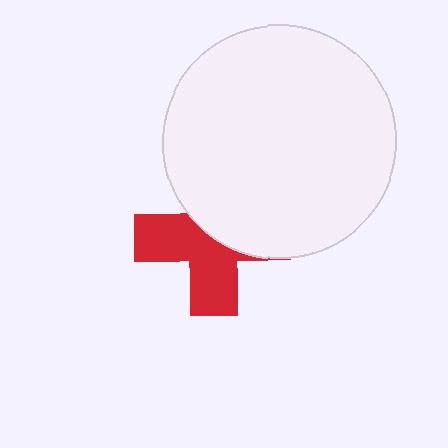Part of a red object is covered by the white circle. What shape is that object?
It is a cross.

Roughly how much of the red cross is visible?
About half of it is visible (roughly 52%).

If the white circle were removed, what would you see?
You would see the complete red cross.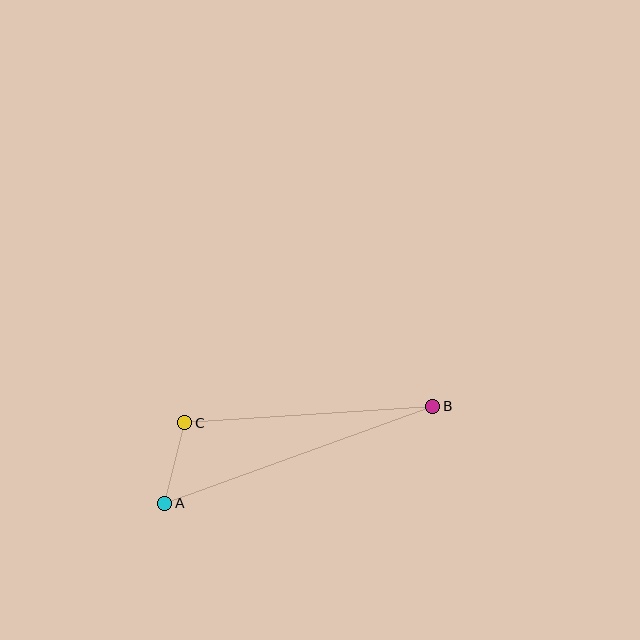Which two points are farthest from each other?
Points A and B are farthest from each other.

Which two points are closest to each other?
Points A and C are closest to each other.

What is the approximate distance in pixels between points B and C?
The distance between B and C is approximately 248 pixels.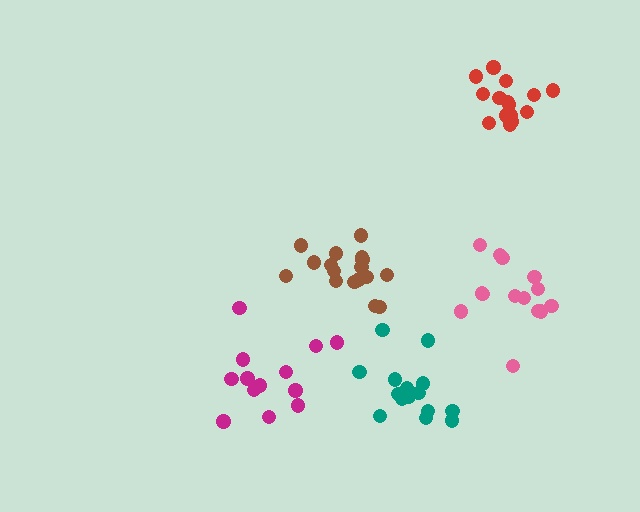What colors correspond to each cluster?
The clusters are colored: pink, teal, red, brown, magenta.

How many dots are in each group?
Group 1: 14 dots, Group 2: 16 dots, Group 3: 15 dots, Group 4: 17 dots, Group 5: 13 dots (75 total).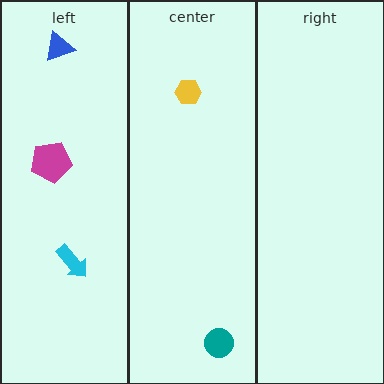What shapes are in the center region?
The teal circle, the yellow hexagon.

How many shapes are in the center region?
2.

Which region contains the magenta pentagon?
The left region.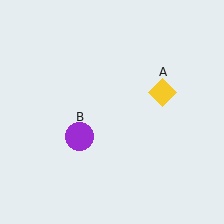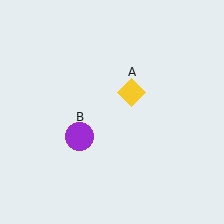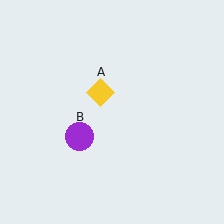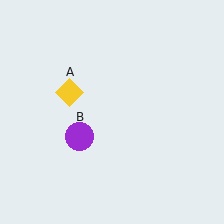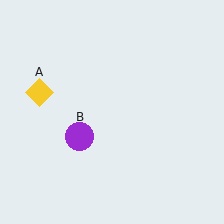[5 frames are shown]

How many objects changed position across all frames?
1 object changed position: yellow diamond (object A).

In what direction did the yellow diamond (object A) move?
The yellow diamond (object A) moved left.